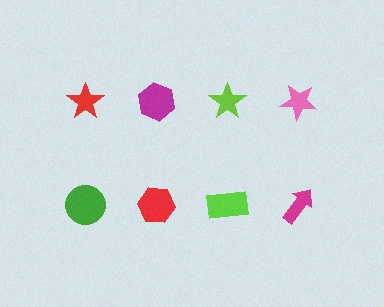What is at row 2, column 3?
A lime rectangle.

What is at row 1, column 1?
A red star.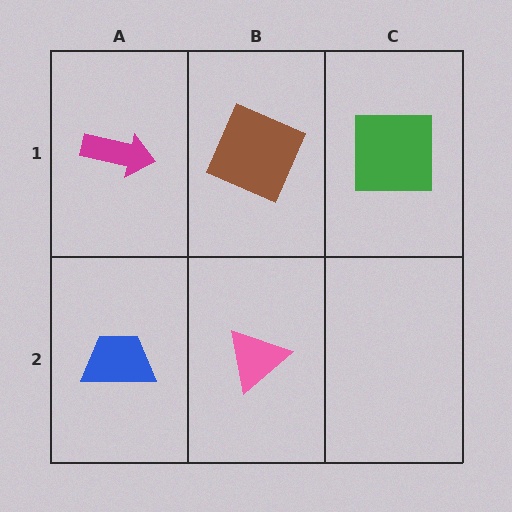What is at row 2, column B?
A pink triangle.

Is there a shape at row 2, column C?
No, that cell is empty.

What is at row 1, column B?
A brown square.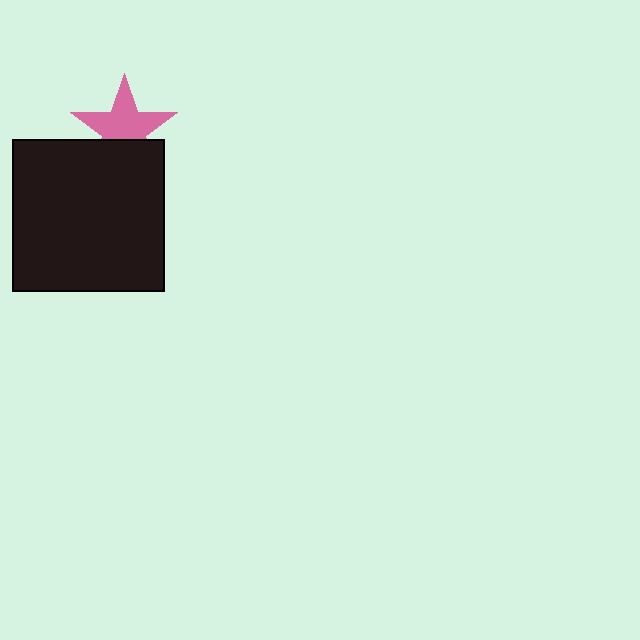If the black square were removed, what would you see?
You would see the complete pink star.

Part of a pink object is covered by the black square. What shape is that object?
It is a star.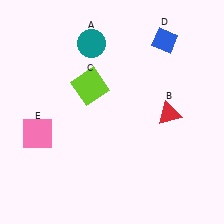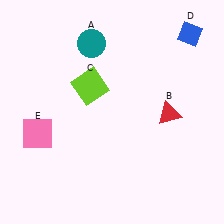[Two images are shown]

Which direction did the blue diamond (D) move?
The blue diamond (D) moved right.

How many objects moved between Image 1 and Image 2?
1 object moved between the two images.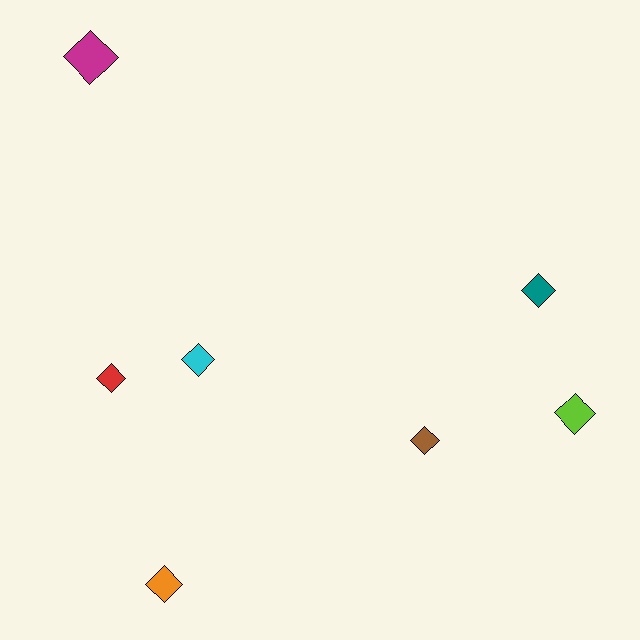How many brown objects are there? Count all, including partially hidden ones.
There is 1 brown object.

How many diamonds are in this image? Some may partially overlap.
There are 7 diamonds.